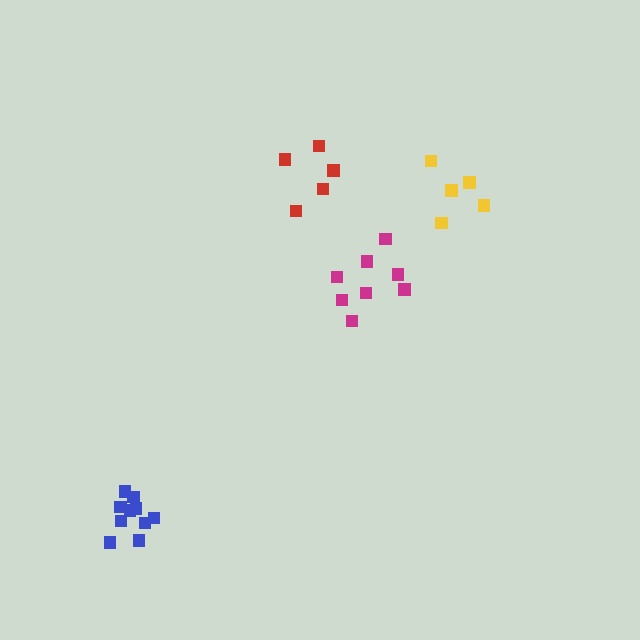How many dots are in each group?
Group 1: 8 dots, Group 2: 5 dots, Group 3: 10 dots, Group 4: 5 dots (28 total).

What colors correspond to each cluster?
The clusters are colored: magenta, yellow, blue, red.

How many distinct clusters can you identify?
There are 4 distinct clusters.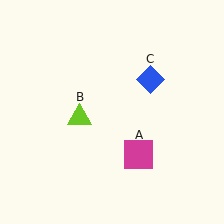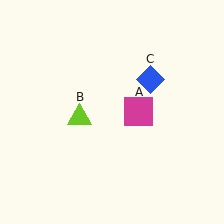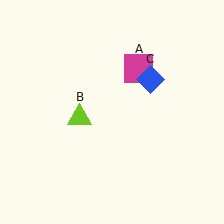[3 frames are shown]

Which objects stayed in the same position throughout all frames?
Lime triangle (object B) and blue diamond (object C) remained stationary.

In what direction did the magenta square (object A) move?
The magenta square (object A) moved up.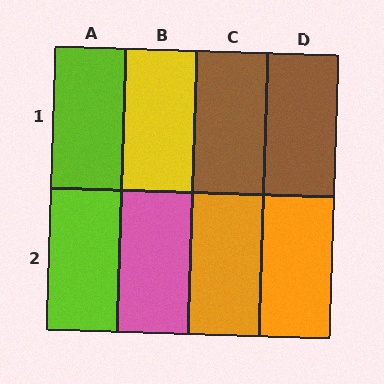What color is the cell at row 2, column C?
Orange.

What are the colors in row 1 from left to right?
Lime, yellow, brown, brown.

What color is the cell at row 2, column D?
Orange.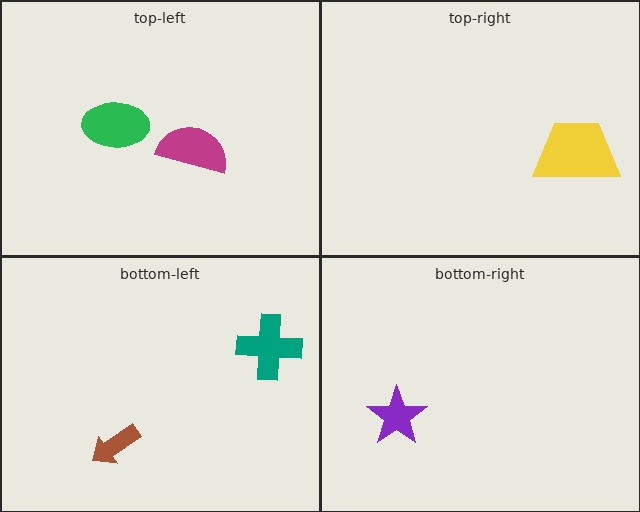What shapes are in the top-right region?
The yellow trapezoid.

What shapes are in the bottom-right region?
The purple star.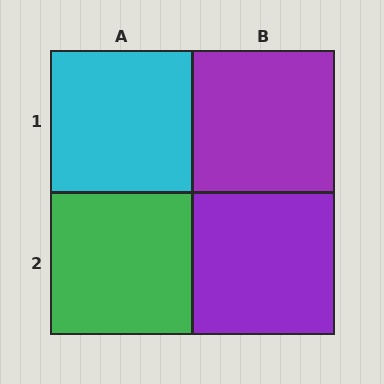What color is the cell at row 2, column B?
Purple.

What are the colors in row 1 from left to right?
Cyan, purple.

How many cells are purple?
2 cells are purple.